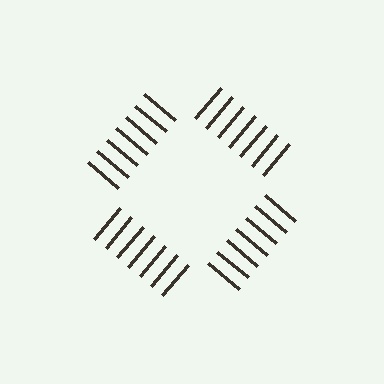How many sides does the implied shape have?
4 sides — the line-ends trace a square.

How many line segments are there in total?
28 — 7 along each of the 4 edges.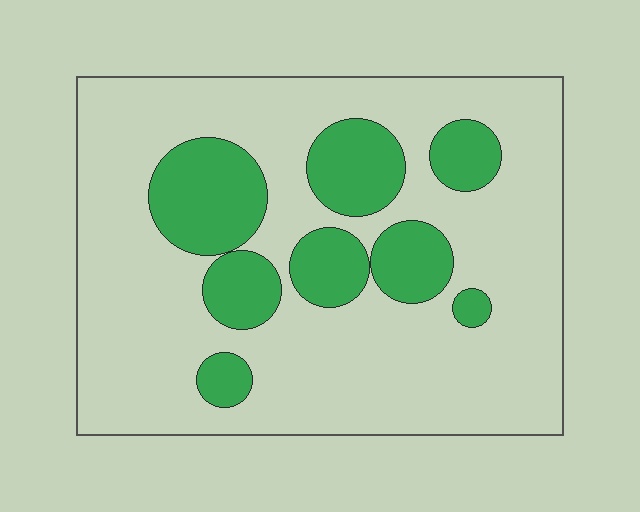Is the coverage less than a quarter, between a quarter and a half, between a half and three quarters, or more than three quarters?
Less than a quarter.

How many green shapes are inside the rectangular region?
8.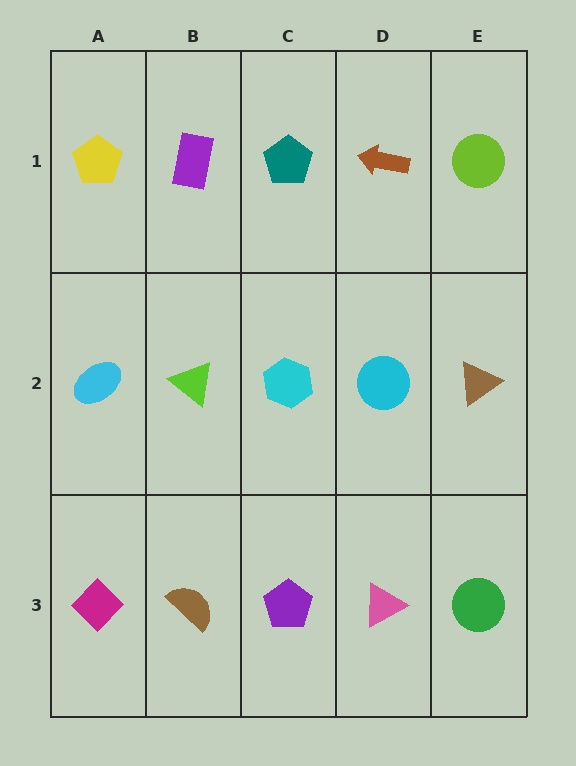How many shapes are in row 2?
5 shapes.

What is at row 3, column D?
A pink triangle.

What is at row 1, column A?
A yellow pentagon.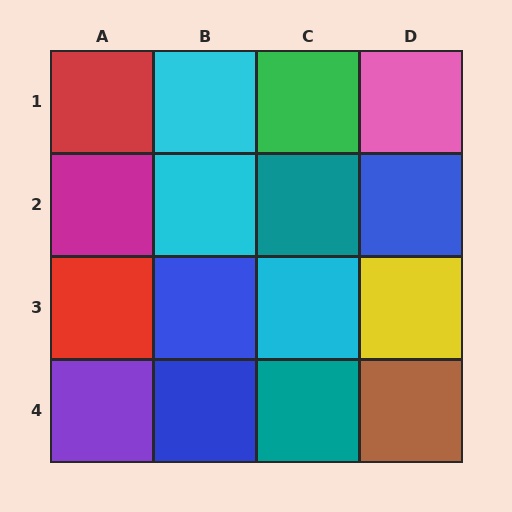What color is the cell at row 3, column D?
Yellow.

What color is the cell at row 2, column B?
Cyan.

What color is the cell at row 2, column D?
Blue.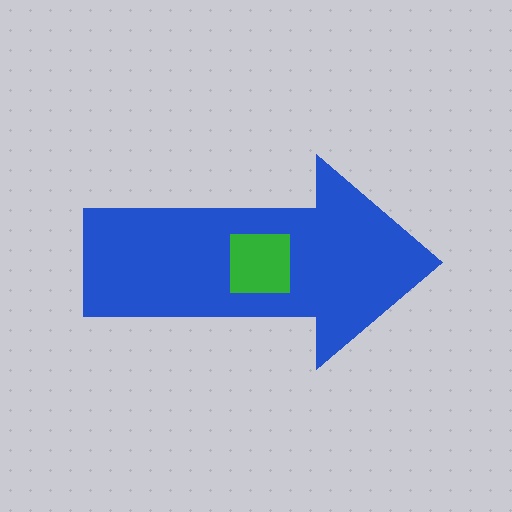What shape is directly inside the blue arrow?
The green square.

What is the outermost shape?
The blue arrow.